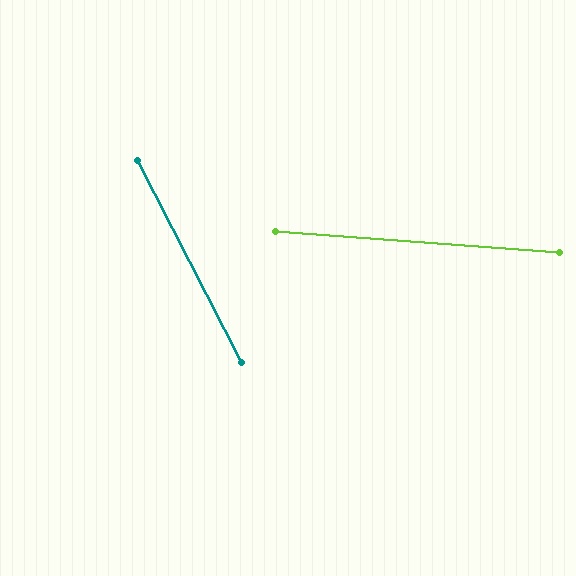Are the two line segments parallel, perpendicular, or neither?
Neither parallel nor perpendicular — they differ by about 58°.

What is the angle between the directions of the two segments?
Approximately 58 degrees.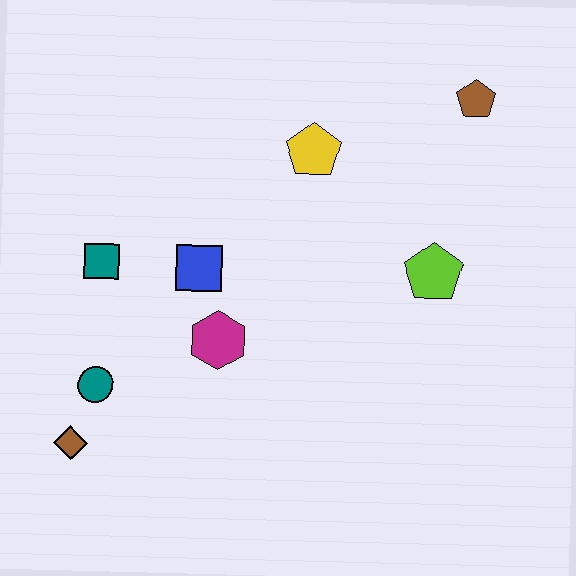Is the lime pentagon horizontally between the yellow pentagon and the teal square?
No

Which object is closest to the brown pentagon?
The yellow pentagon is closest to the brown pentagon.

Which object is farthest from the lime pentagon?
The brown diamond is farthest from the lime pentagon.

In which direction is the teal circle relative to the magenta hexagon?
The teal circle is to the left of the magenta hexagon.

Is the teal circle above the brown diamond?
Yes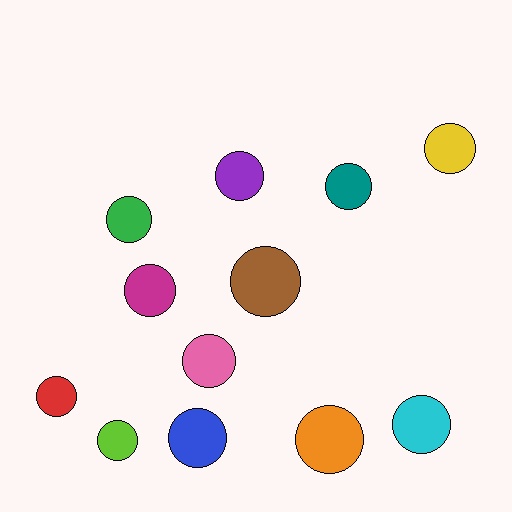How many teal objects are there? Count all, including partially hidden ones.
There is 1 teal object.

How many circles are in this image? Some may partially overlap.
There are 12 circles.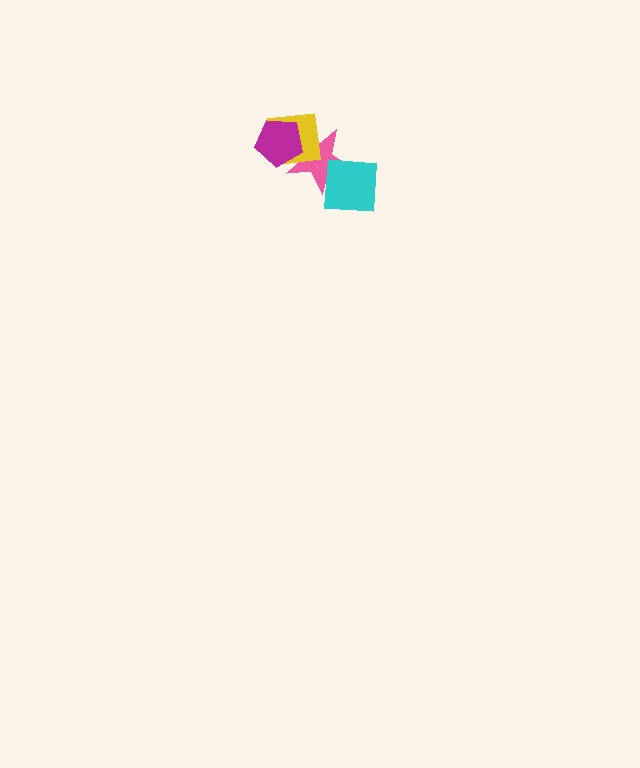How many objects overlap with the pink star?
3 objects overlap with the pink star.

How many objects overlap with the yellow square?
2 objects overlap with the yellow square.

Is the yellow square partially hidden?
Yes, it is partially covered by another shape.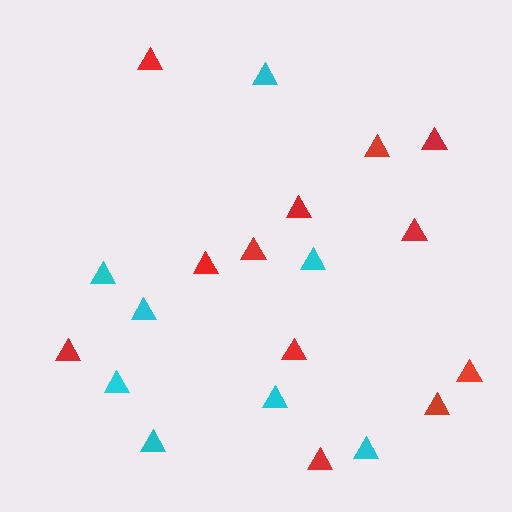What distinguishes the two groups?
There are 2 groups: one group of red triangles (12) and one group of cyan triangles (8).